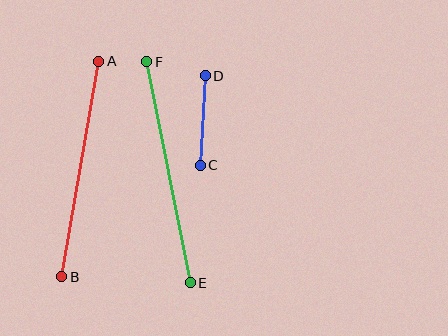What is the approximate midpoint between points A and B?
The midpoint is at approximately (80, 169) pixels.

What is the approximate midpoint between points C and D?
The midpoint is at approximately (203, 120) pixels.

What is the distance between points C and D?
The distance is approximately 90 pixels.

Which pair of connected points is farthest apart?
Points E and F are farthest apart.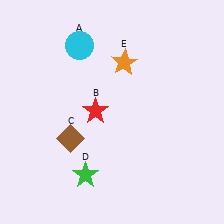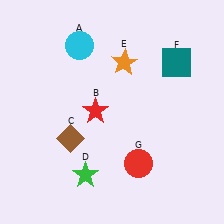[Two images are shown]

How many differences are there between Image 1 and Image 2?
There are 2 differences between the two images.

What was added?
A teal square (F), a red circle (G) were added in Image 2.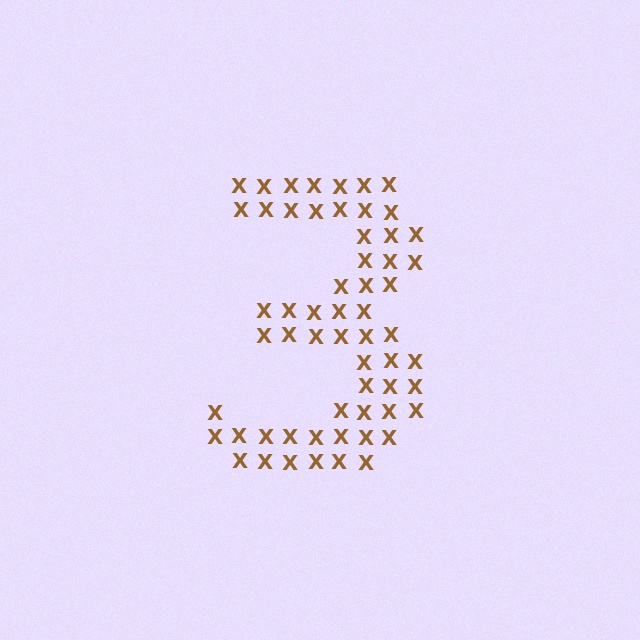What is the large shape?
The large shape is the digit 3.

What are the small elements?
The small elements are letter X's.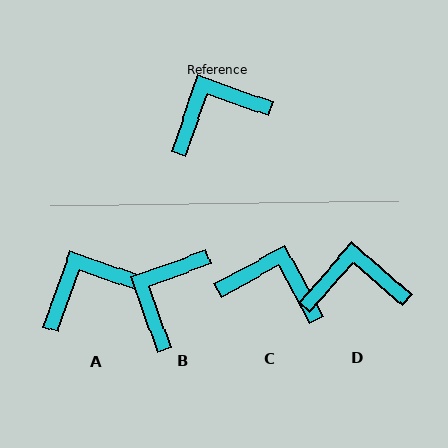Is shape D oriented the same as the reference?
No, it is off by about 22 degrees.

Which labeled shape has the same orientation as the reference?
A.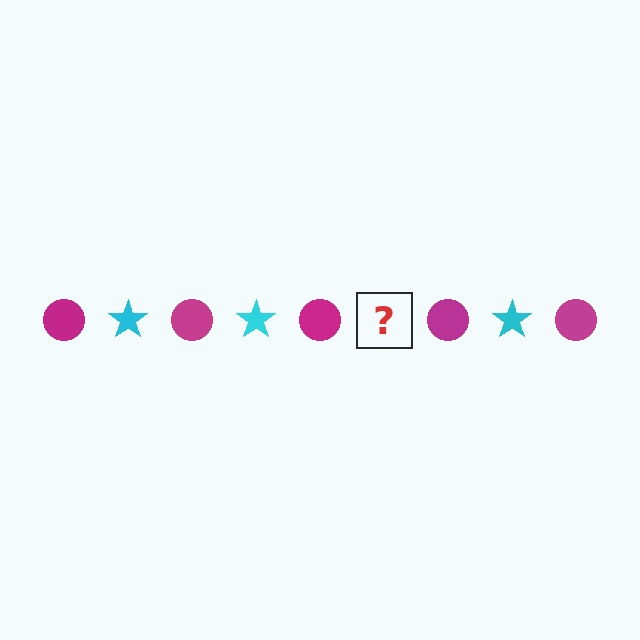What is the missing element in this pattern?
The missing element is a cyan star.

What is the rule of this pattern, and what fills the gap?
The rule is that the pattern alternates between magenta circle and cyan star. The gap should be filled with a cyan star.